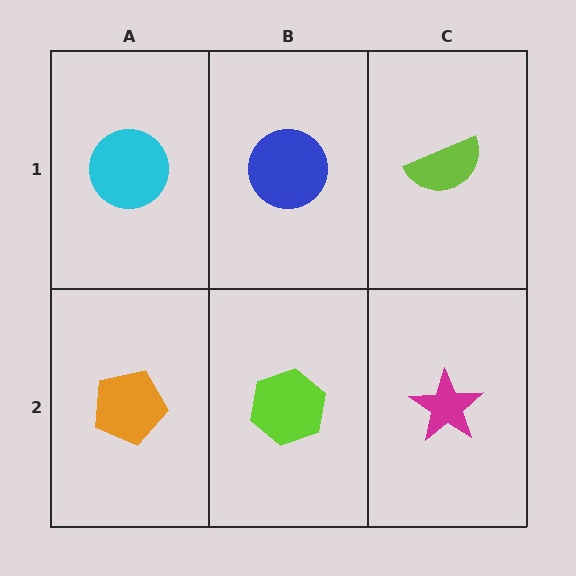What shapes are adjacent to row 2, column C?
A lime semicircle (row 1, column C), a lime hexagon (row 2, column B).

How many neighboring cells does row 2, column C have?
2.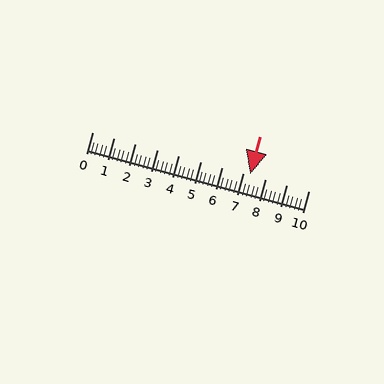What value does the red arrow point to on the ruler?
The red arrow points to approximately 7.3.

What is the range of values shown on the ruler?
The ruler shows values from 0 to 10.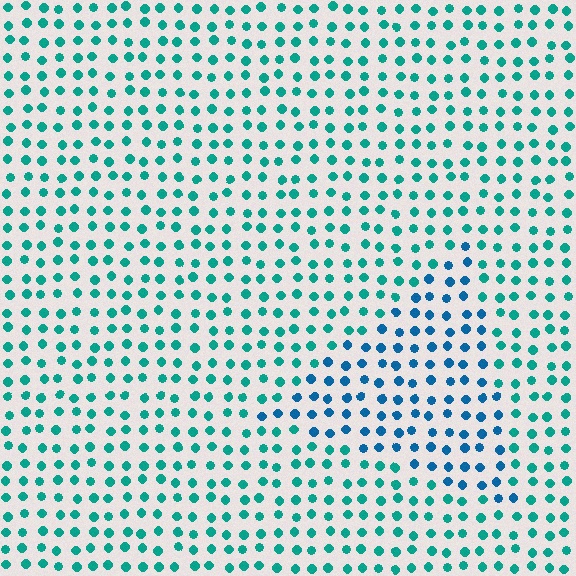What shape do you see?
I see a triangle.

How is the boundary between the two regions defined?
The boundary is defined purely by a slight shift in hue (about 32 degrees). Spacing, size, and orientation are identical on both sides.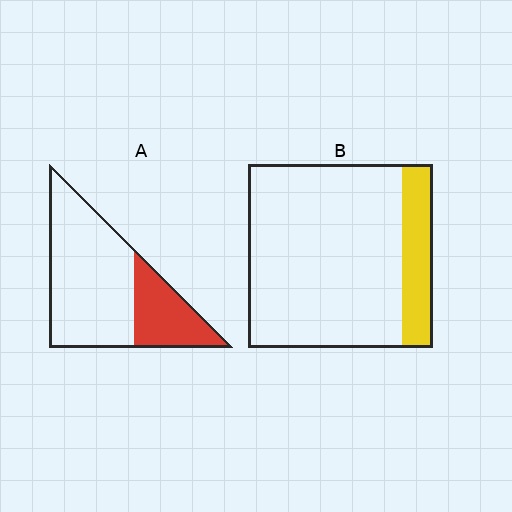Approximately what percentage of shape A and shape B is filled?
A is approximately 30% and B is approximately 15%.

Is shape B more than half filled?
No.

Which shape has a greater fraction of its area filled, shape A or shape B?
Shape A.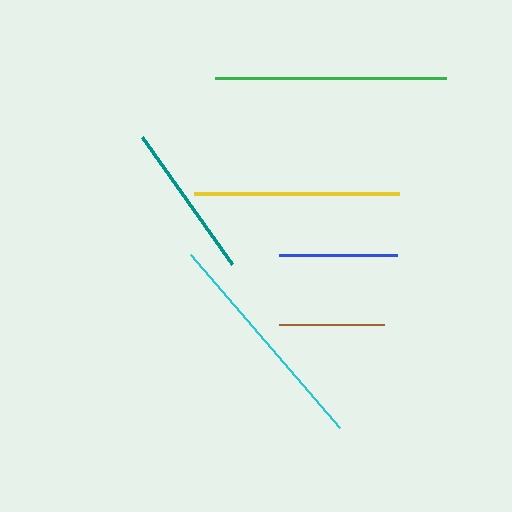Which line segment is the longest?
The green line is the longest at approximately 231 pixels.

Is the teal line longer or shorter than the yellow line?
The yellow line is longer than the teal line.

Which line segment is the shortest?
The brown line is the shortest at approximately 105 pixels.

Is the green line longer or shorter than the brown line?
The green line is longer than the brown line.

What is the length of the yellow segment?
The yellow segment is approximately 204 pixels long.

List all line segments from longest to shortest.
From longest to shortest: green, cyan, yellow, teal, blue, brown.